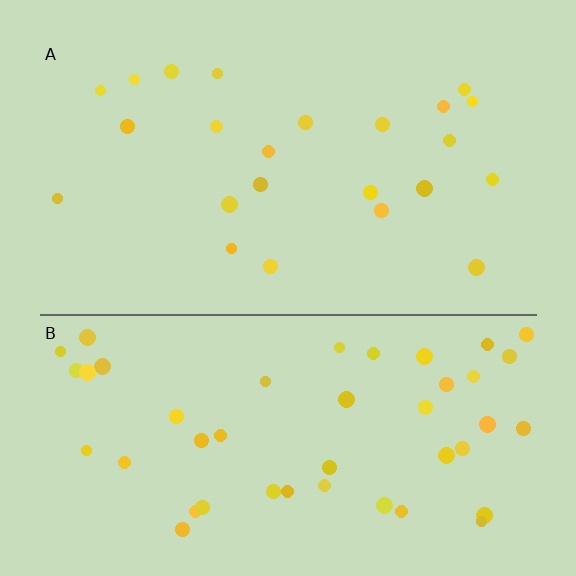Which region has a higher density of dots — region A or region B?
B (the bottom).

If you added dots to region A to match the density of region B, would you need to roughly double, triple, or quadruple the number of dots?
Approximately double.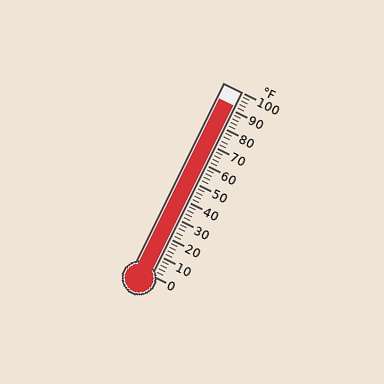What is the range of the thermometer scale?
The thermometer scale ranges from 0°F to 100°F.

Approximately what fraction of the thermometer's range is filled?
The thermometer is filled to approximately 90% of its range.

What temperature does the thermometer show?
The thermometer shows approximately 92°F.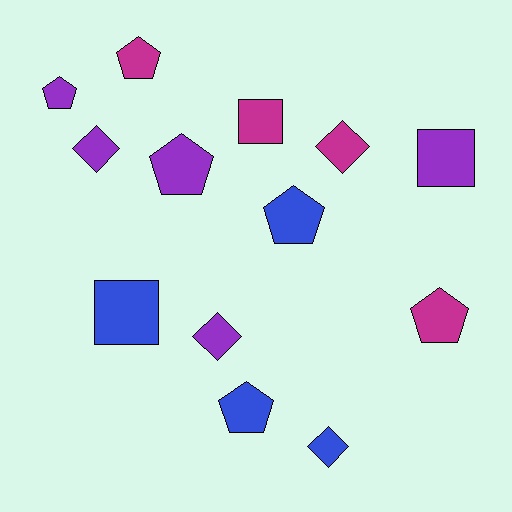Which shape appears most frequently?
Pentagon, with 6 objects.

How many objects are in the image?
There are 13 objects.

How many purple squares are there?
There is 1 purple square.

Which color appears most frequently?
Purple, with 5 objects.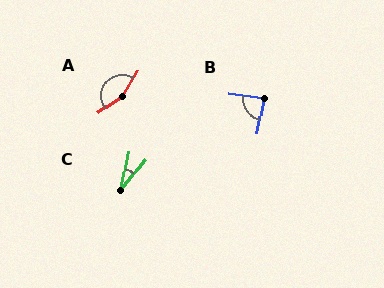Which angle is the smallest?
C, at approximately 26 degrees.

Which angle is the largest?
A, at approximately 158 degrees.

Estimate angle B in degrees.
Approximately 86 degrees.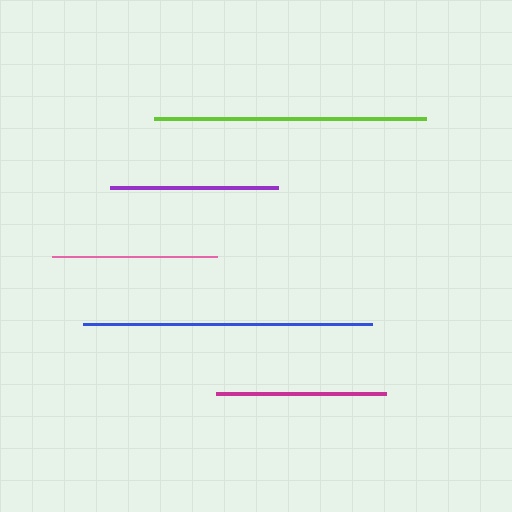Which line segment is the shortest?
The pink line is the shortest at approximately 165 pixels.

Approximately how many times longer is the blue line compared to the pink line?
The blue line is approximately 1.7 times the length of the pink line.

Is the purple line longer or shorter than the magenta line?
The magenta line is longer than the purple line.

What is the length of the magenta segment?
The magenta segment is approximately 169 pixels long.